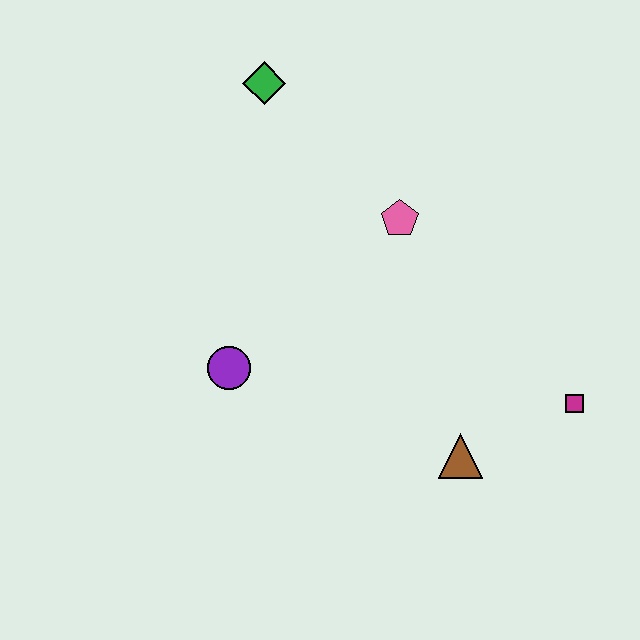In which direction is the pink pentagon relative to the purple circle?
The pink pentagon is to the right of the purple circle.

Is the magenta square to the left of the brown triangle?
No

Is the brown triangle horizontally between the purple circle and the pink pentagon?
No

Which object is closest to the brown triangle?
The magenta square is closest to the brown triangle.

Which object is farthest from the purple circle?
The magenta square is farthest from the purple circle.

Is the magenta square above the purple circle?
No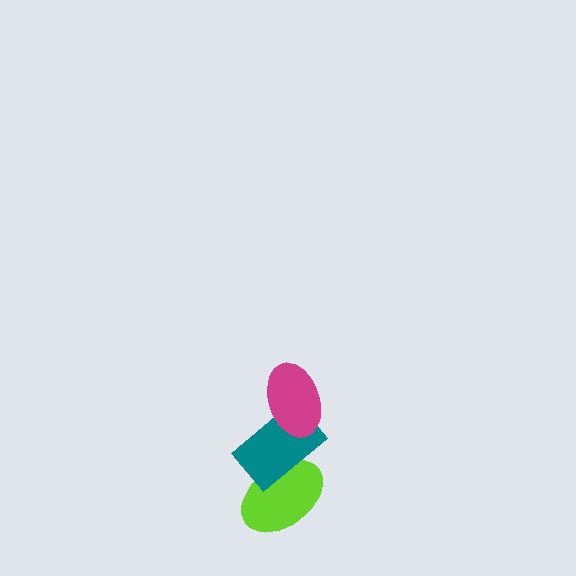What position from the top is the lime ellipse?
The lime ellipse is 3rd from the top.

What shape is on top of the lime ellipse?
The teal rectangle is on top of the lime ellipse.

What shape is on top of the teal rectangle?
The magenta ellipse is on top of the teal rectangle.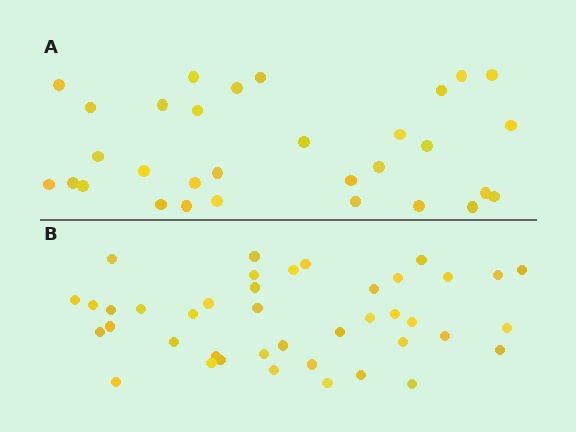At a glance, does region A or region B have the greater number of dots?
Region B (the bottom region) has more dots.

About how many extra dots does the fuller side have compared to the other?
Region B has roughly 10 or so more dots than region A.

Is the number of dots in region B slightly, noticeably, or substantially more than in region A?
Region B has noticeably more, but not dramatically so. The ratio is roughly 1.3 to 1.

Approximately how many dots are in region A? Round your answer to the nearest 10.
About 30 dots. (The exact count is 31, which rounds to 30.)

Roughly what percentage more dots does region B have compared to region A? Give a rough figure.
About 30% more.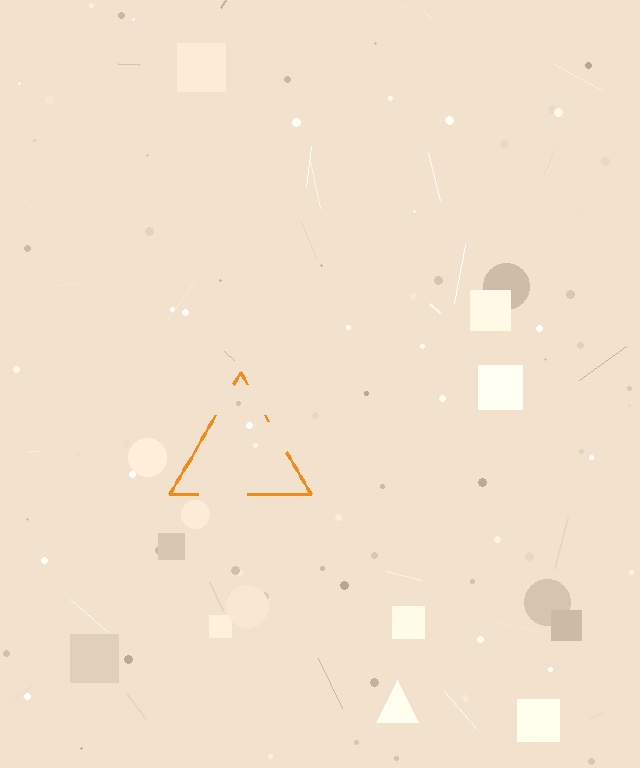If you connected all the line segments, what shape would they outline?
They would outline a triangle.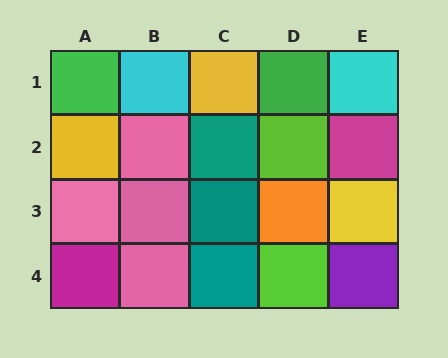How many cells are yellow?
3 cells are yellow.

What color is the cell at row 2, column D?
Lime.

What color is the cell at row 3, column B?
Pink.